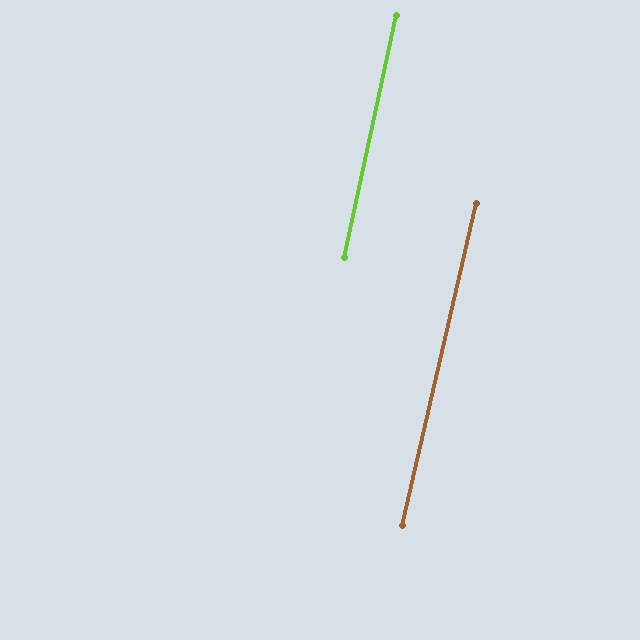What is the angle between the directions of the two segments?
Approximately 1 degree.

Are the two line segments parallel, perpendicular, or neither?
Parallel — their directions differ by only 0.9°.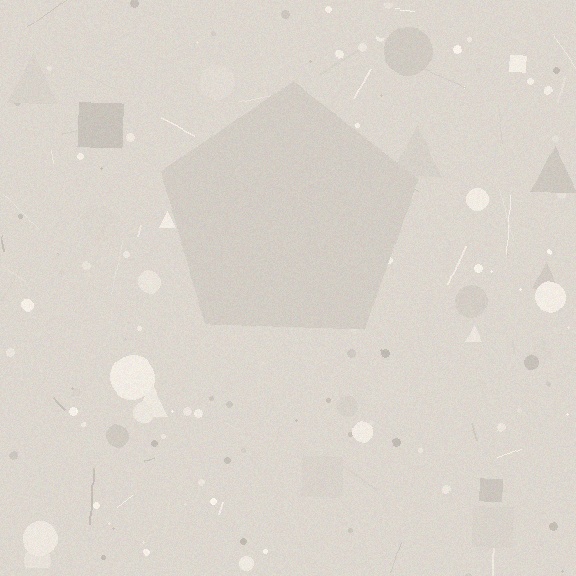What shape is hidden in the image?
A pentagon is hidden in the image.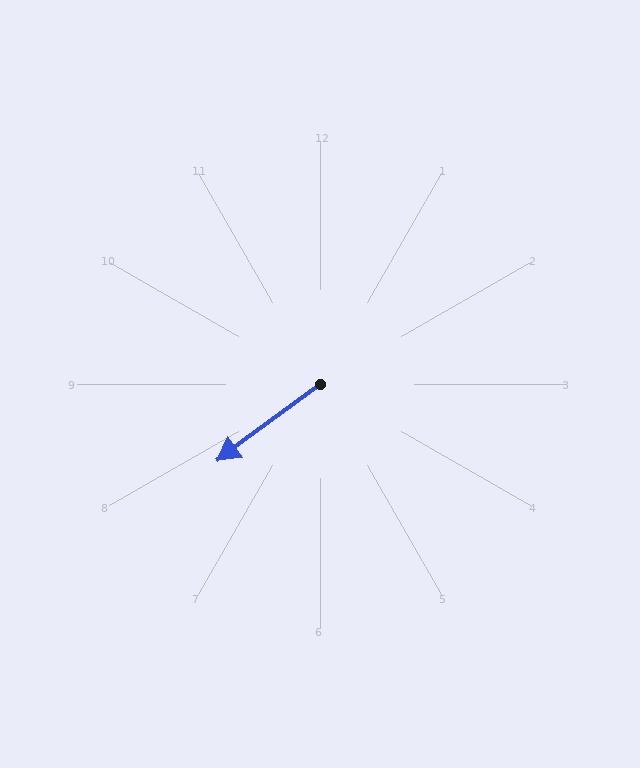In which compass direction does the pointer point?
Southwest.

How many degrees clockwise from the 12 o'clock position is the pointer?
Approximately 233 degrees.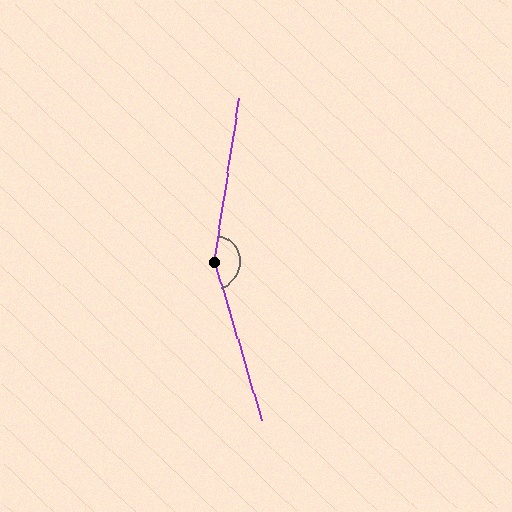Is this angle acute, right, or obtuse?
It is obtuse.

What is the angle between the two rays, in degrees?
Approximately 154 degrees.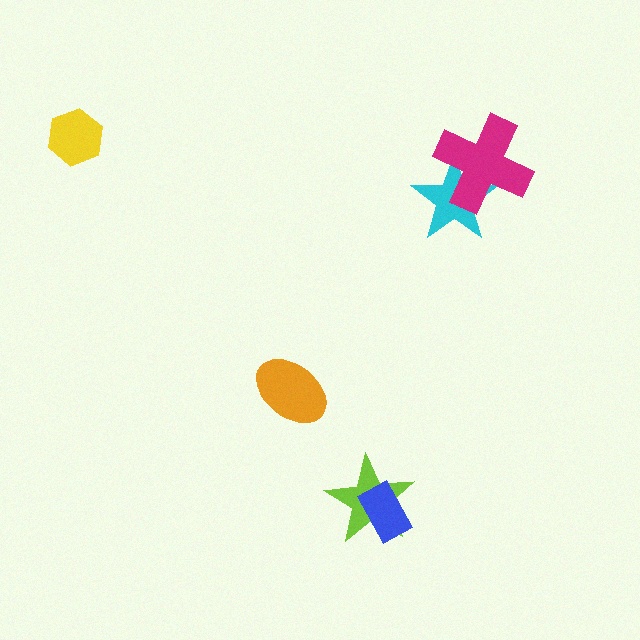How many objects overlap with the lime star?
1 object overlaps with the lime star.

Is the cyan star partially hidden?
Yes, it is partially covered by another shape.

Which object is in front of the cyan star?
The magenta cross is in front of the cyan star.